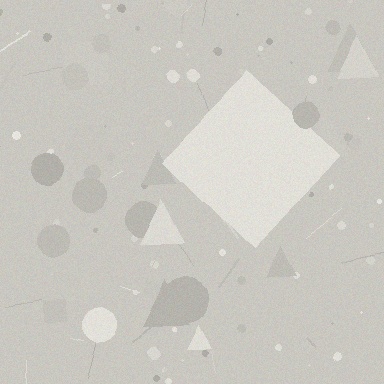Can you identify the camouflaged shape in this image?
The camouflaged shape is a diamond.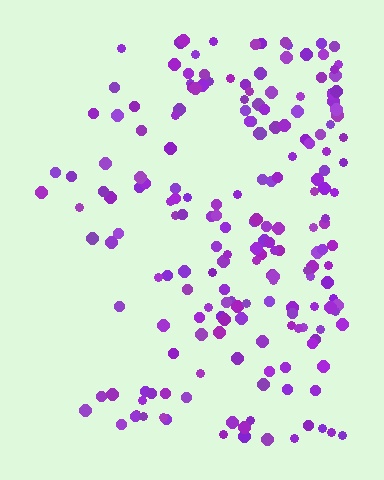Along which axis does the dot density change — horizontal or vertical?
Horizontal.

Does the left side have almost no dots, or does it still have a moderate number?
Still a moderate number, just noticeably fewer than the right.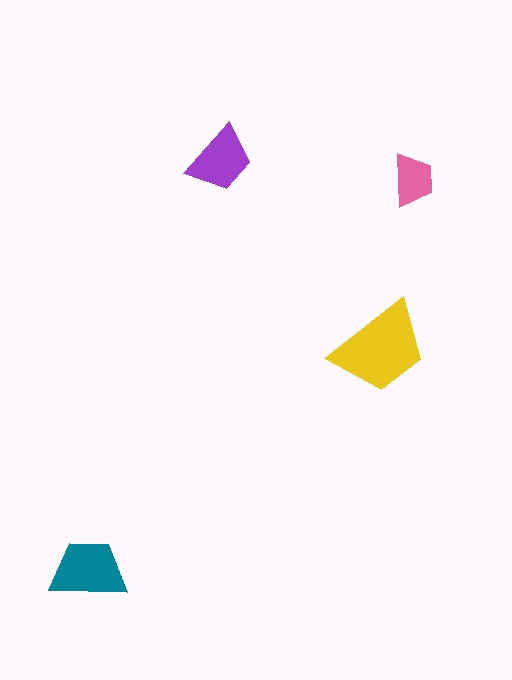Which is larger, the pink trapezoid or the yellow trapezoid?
The yellow one.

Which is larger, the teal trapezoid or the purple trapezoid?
The teal one.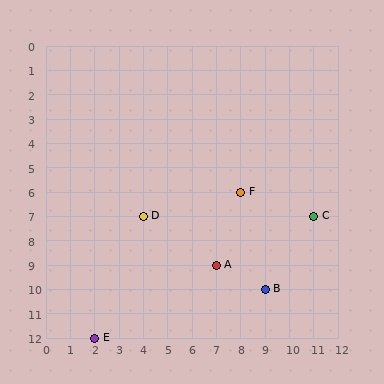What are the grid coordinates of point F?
Point F is at grid coordinates (8, 6).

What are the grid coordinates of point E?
Point E is at grid coordinates (2, 12).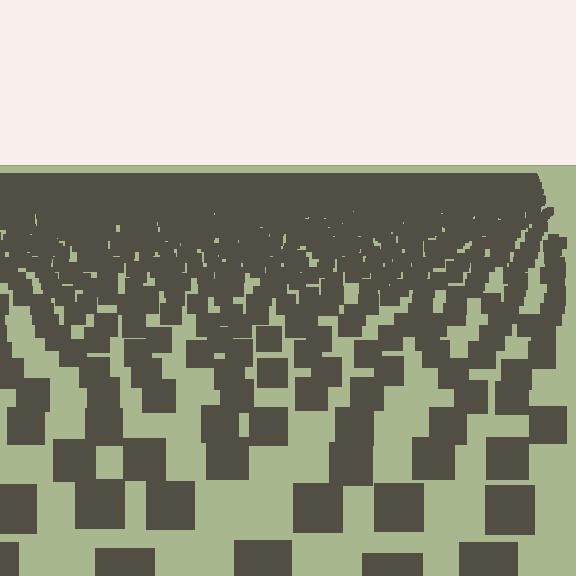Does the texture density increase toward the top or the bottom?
Density increases toward the top.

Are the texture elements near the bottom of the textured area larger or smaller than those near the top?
Larger. Near the bottom, elements are closer to the viewer and appear at a bigger on-screen size.